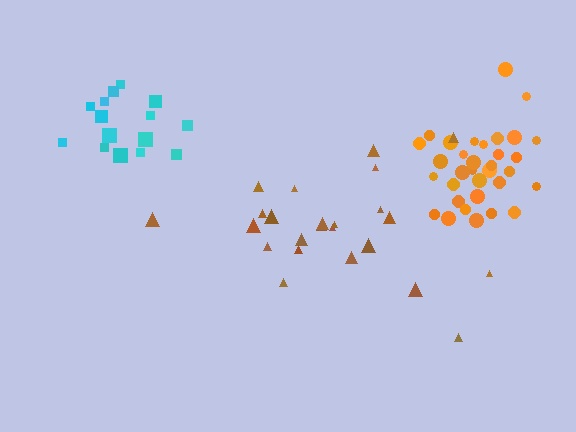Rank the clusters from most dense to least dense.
orange, cyan, brown.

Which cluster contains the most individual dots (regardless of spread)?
Orange (33).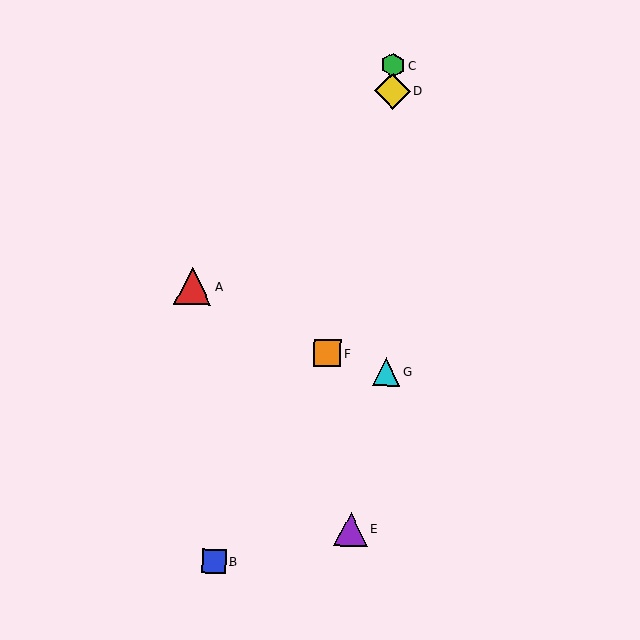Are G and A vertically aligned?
No, G is at x≈386 and A is at x≈193.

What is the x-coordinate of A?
Object A is at x≈193.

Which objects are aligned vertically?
Objects C, D, G are aligned vertically.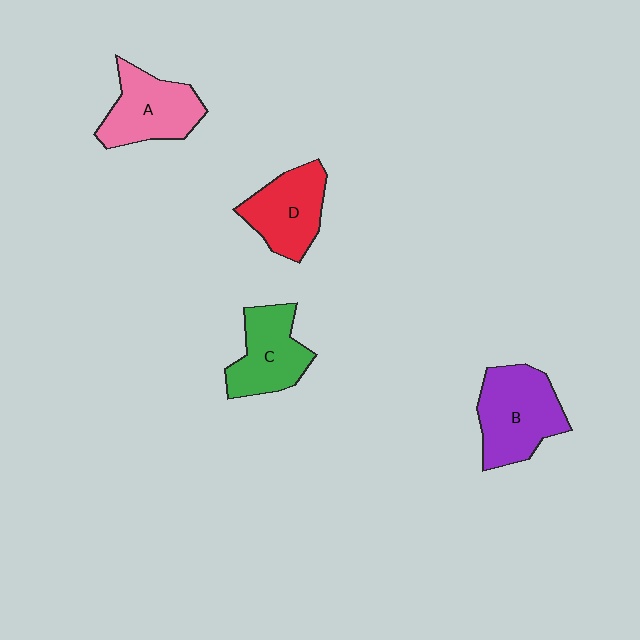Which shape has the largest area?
Shape B (purple).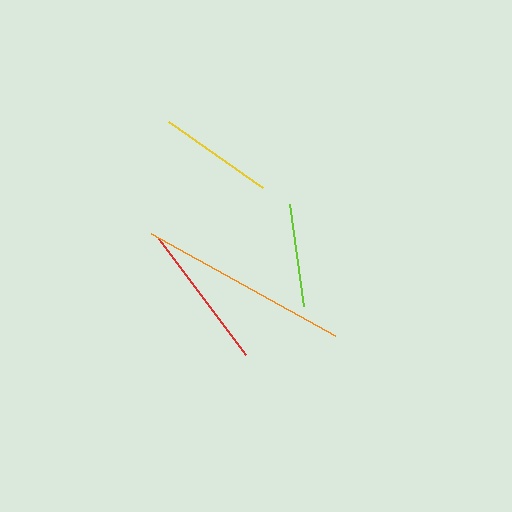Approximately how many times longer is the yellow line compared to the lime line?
The yellow line is approximately 1.1 times the length of the lime line.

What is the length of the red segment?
The red segment is approximately 145 pixels long.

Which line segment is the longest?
The orange line is the longest at approximately 211 pixels.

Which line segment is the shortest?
The lime line is the shortest at approximately 103 pixels.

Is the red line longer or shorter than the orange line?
The orange line is longer than the red line.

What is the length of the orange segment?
The orange segment is approximately 211 pixels long.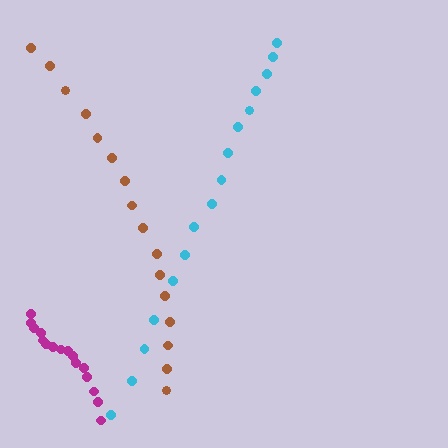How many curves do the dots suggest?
There are 3 distinct paths.